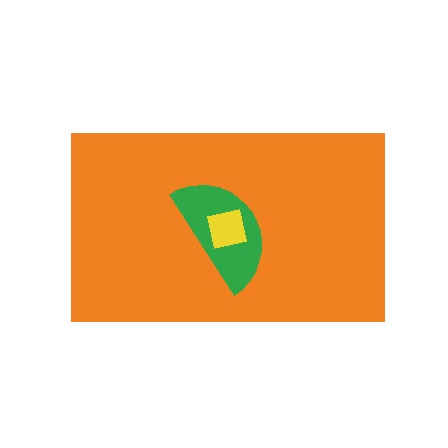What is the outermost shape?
The orange rectangle.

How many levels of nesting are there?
3.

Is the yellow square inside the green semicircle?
Yes.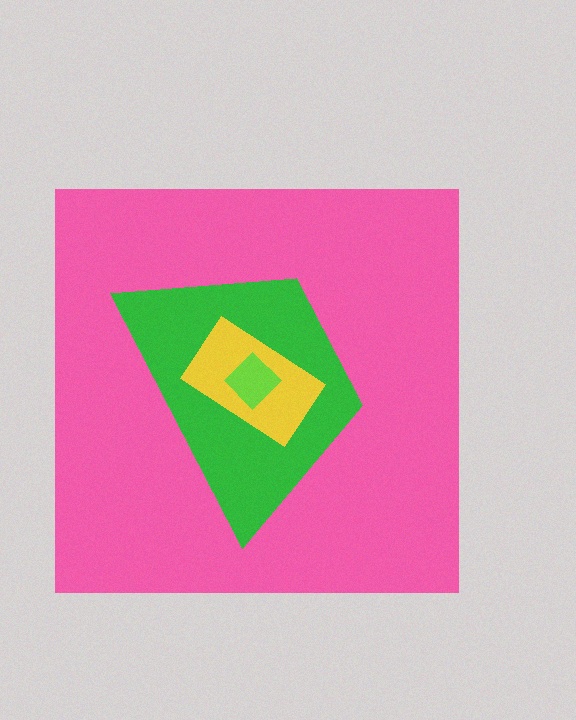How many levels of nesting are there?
4.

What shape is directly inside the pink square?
The green trapezoid.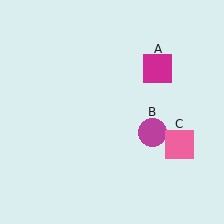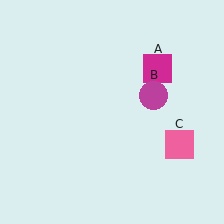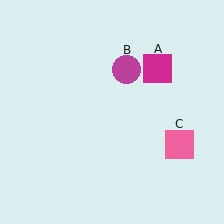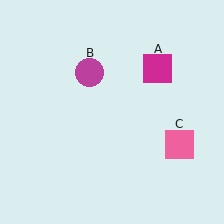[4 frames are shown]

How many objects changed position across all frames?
1 object changed position: magenta circle (object B).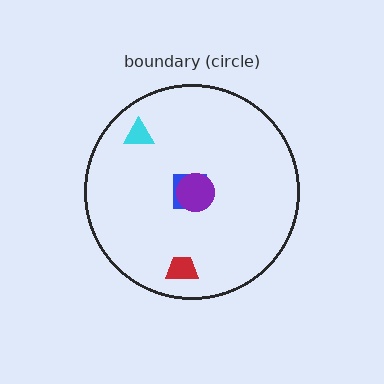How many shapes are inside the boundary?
4 inside, 0 outside.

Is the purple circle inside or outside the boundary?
Inside.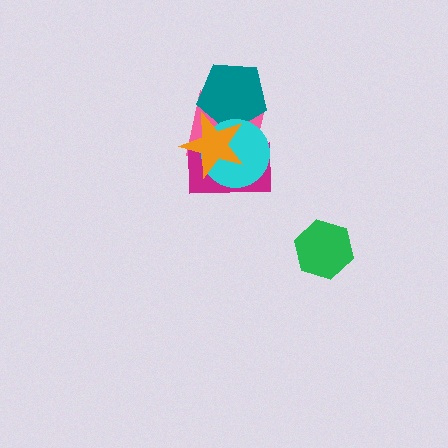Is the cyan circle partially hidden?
Yes, it is partially covered by another shape.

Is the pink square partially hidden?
Yes, it is partially covered by another shape.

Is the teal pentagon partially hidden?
Yes, it is partially covered by another shape.